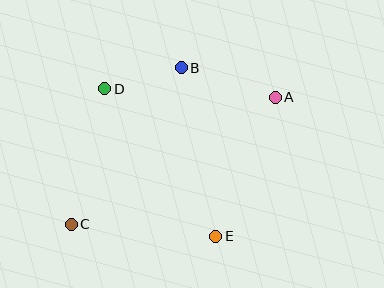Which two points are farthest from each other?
Points A and C are farthest from each other.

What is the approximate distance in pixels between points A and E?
The distance between A and E is approximately 151 pixels.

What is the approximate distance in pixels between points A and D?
The distance between A and D is approximately 170 pixels.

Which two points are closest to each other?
Points B and D are closest to each other.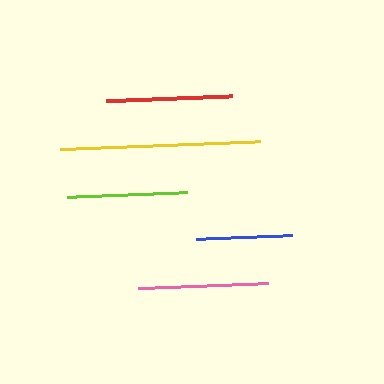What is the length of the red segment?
The red segment is approximately 126 pixels long.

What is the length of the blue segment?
The blue segment is approximately 95 pixels long.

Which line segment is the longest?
The yellow line is the longest at approximately 200 pixels.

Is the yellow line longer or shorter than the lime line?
The yellow line is longer than the lime line.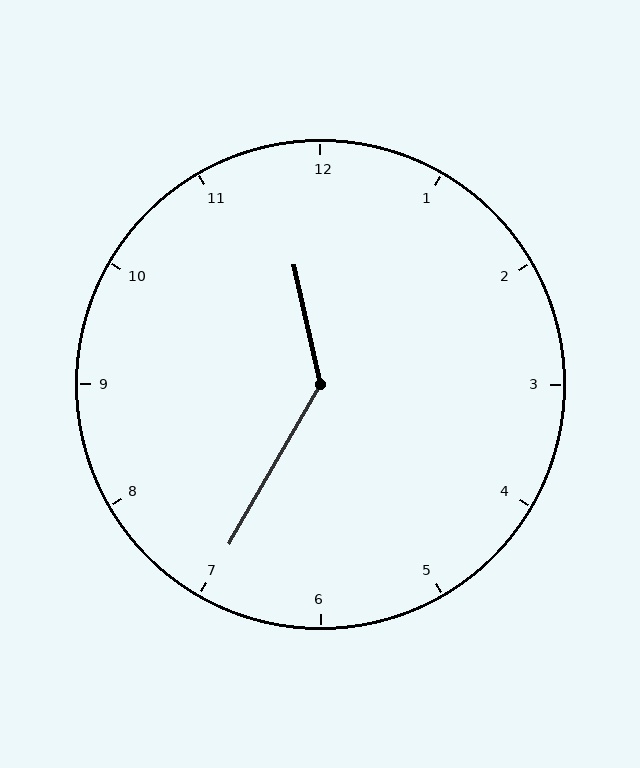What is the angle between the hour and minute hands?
Approximately 138 degrees.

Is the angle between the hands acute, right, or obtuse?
It is obtuse.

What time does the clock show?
11:35.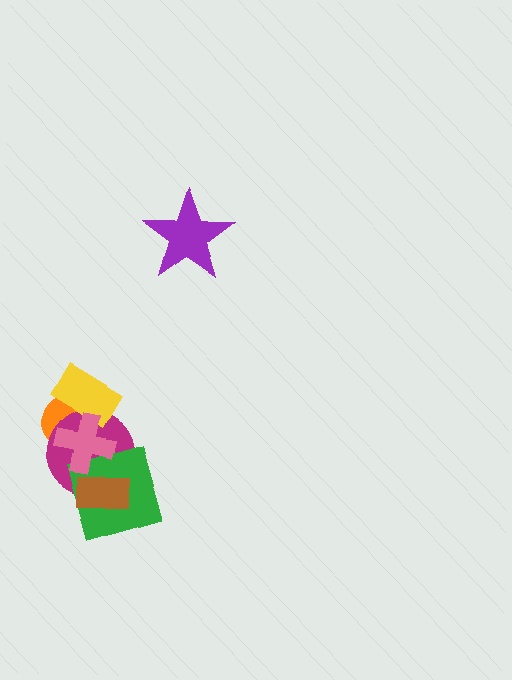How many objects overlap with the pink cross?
4 objects overlap with the pink cross.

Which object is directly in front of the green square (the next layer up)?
The pink cross is directly in front of the green square.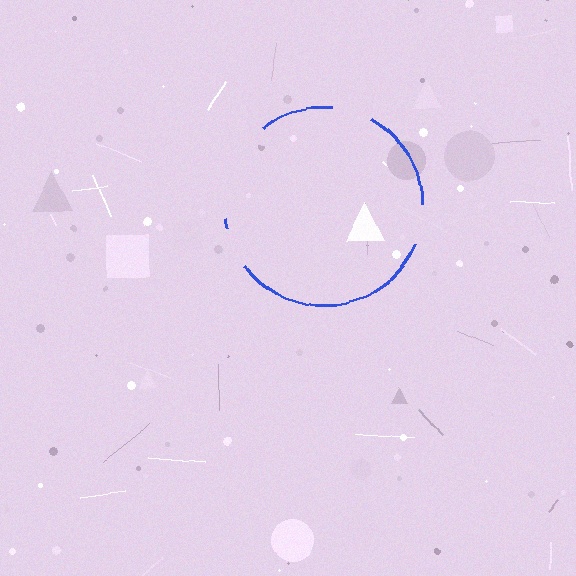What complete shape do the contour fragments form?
The contour fragments form a circle.